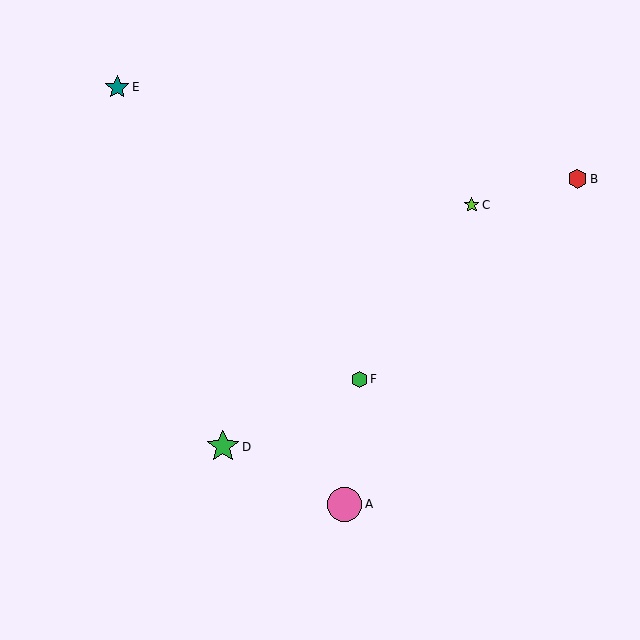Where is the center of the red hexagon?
The center of the red hexagon is at (578, 179).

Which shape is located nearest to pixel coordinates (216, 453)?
The green star (labeled D) at (223, 447) is nearest to that location.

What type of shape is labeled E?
Shape E is a teal star.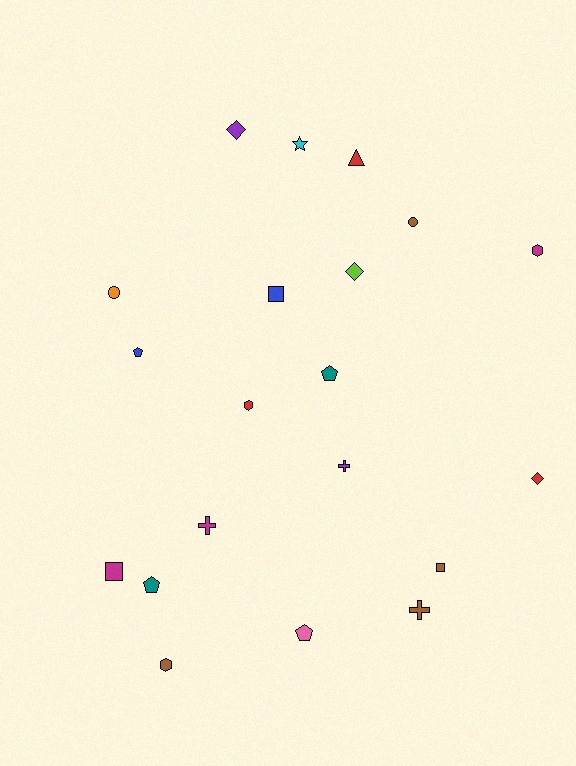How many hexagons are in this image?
There are 3 hexagons.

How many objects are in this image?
There are 20 objects.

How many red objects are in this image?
There are 3 red objects.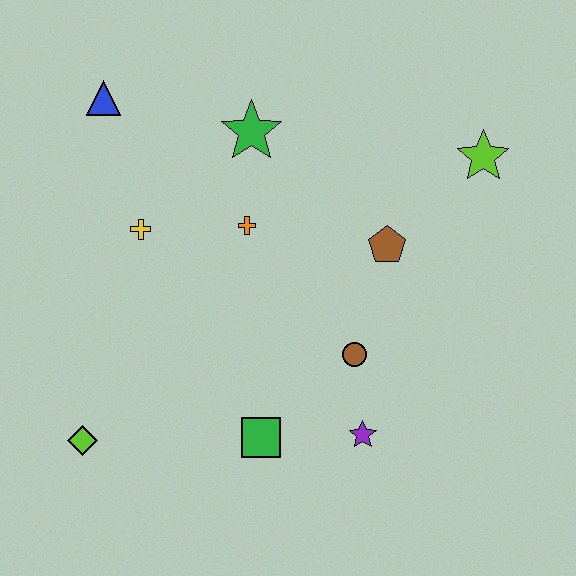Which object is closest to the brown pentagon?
The brown circle is closest to the brown pentagon.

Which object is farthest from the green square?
The blue triangle is farthest from the green square.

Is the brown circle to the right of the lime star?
No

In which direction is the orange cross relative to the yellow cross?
The orange cross is to the right of the yellow cross.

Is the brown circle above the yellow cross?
No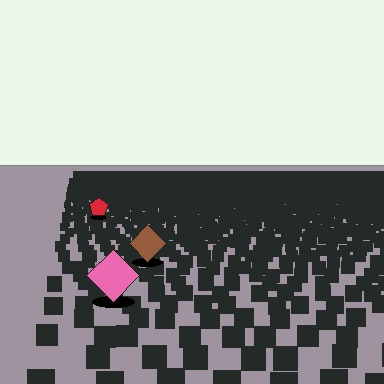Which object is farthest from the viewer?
The red pentagon is farthest from the viewer. It appears smaller and the ground texture around it is denser.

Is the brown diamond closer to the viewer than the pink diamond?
No. The pink diamond is closer — you can tell from the texture gradient: the ground texture is coarser near it.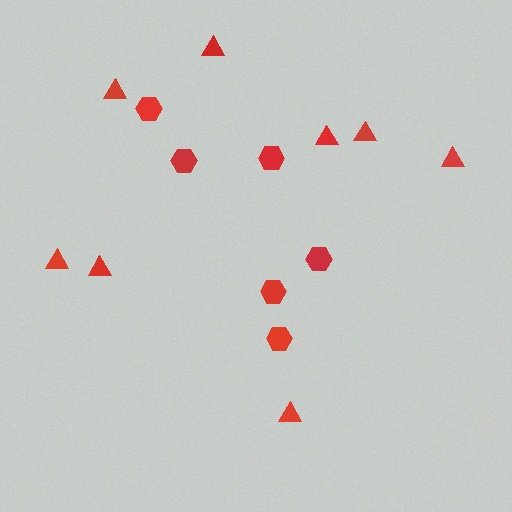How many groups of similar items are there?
There are 2 groups: one group of triangles (8) and one group of hexagons (6).